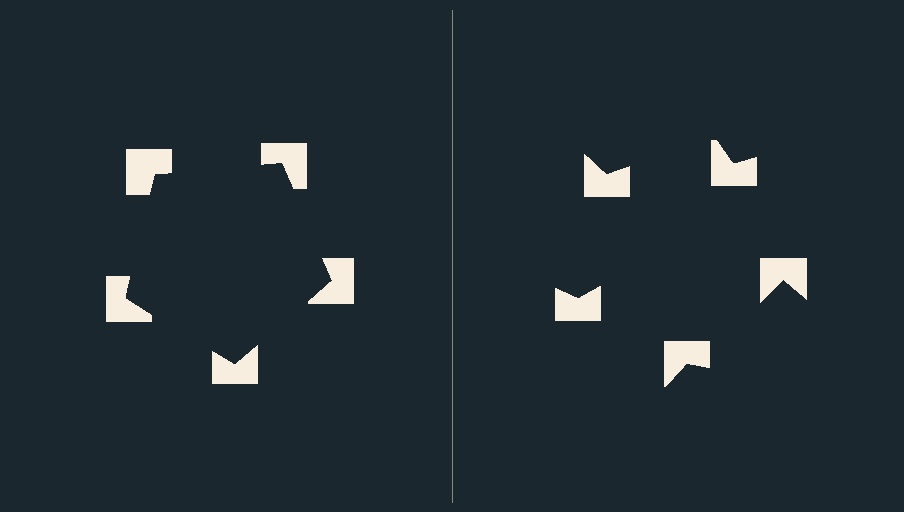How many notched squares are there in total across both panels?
10 — 5 on each side.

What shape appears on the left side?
An illusory pentagon.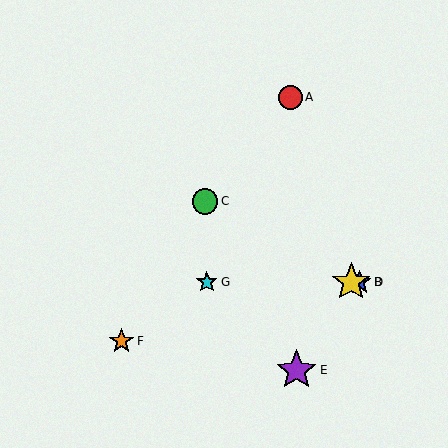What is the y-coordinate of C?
Object C is at y≈201.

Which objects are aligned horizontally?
Objects B, D, G are aligned horizontally.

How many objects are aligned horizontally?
3 objects (B, D, G) are aligned horizontally.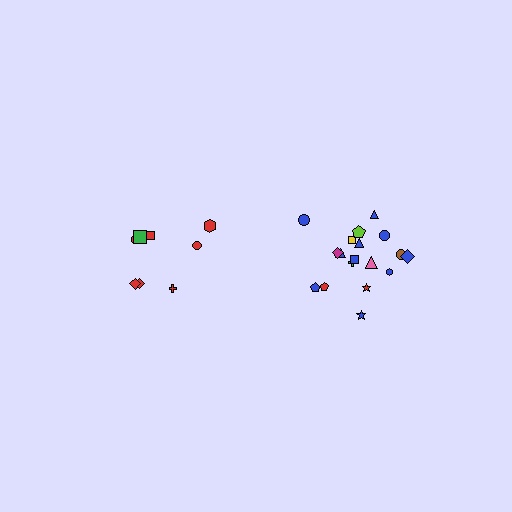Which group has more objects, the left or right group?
The right group.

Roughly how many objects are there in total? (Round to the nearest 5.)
Roughly 25 objects in total.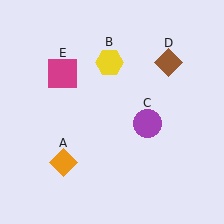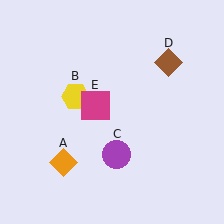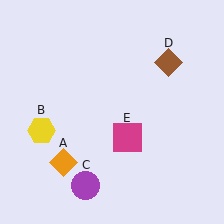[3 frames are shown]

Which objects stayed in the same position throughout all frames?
Orange diamond (object A) and brown diamond (object D) remained stationary.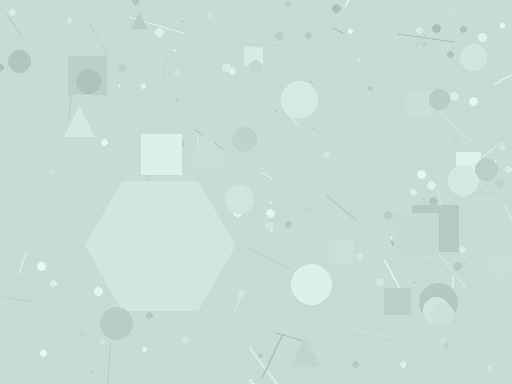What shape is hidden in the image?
A hexagon is hidden in the image.